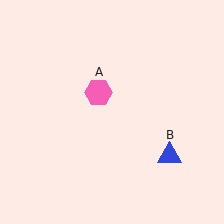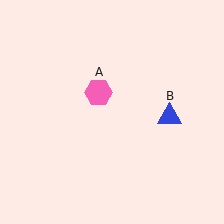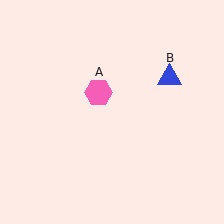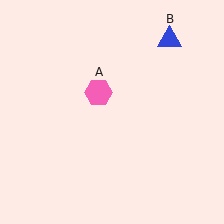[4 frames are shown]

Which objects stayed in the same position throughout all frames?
Pink hexagon (object A) remained stationary.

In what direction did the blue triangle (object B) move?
The blue triangle (object B) moved up.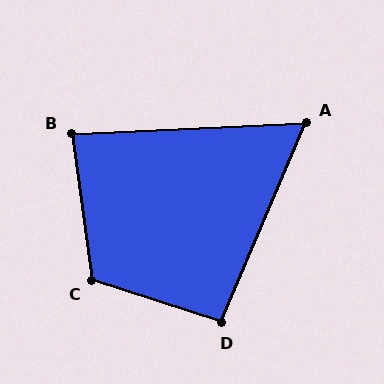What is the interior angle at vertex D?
Approximately 95 degrees (obtuse).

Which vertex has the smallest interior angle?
A, at approximately 64 degrees.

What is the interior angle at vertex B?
Approximately 85 degrees (acute).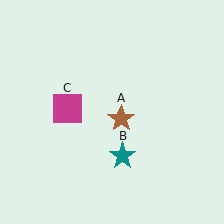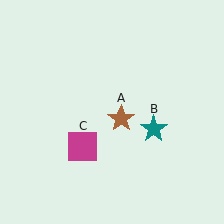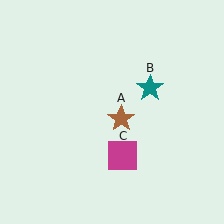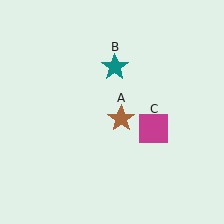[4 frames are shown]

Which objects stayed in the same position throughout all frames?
Brown star (object A) remained stationary.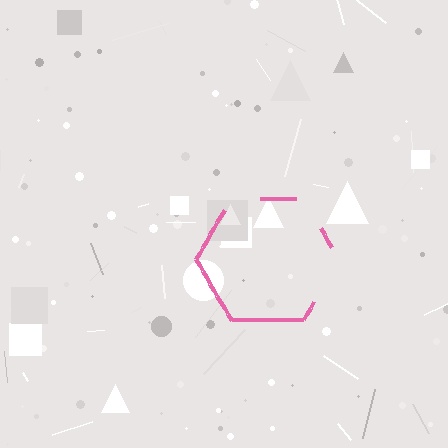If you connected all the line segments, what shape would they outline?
They would outline a hexagon.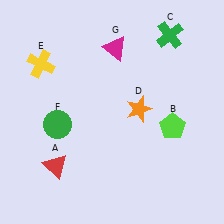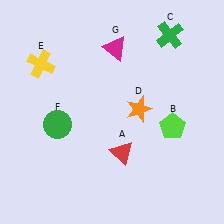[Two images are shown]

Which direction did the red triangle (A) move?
The red triangle (A) moved right.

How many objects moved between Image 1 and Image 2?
1 object moved between the two images.